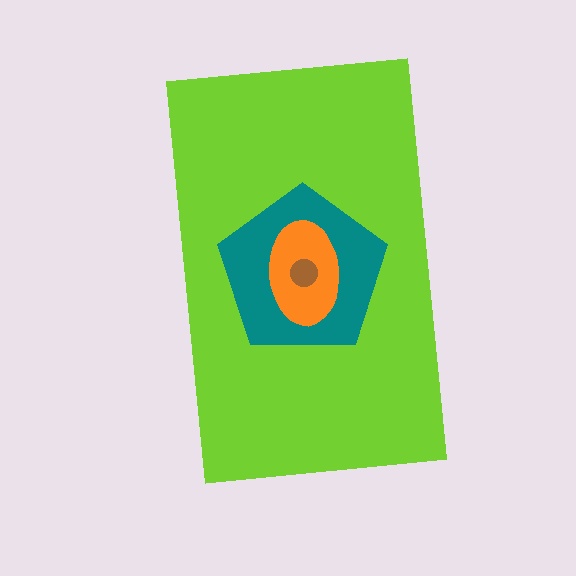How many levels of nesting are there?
4.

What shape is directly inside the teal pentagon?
The orange ellipse.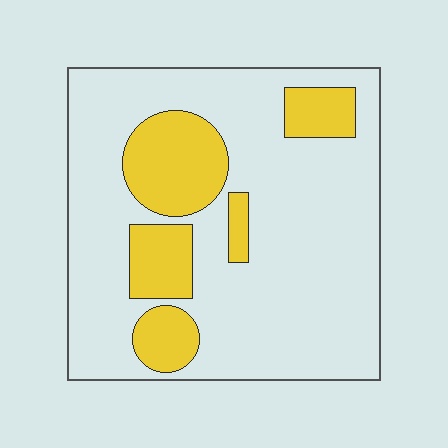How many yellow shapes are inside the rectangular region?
5.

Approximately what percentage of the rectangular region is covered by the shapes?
Approximately 25%.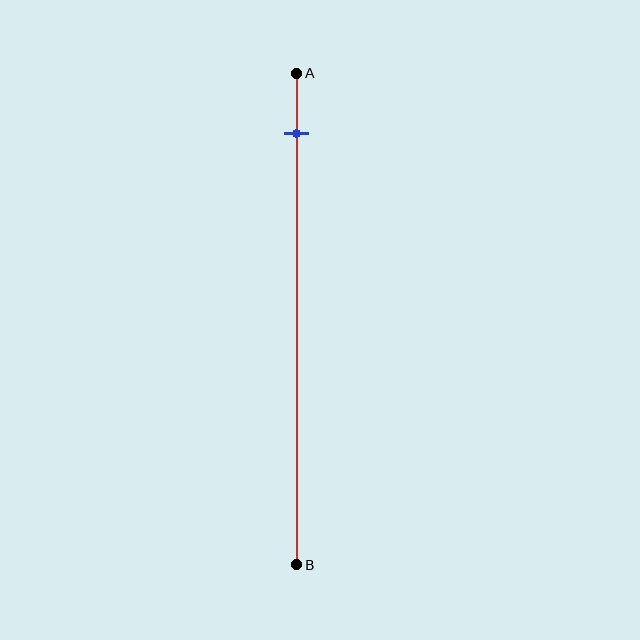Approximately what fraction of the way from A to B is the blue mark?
The blue mark is approximately 10% of the way from A to B.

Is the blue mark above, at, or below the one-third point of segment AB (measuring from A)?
The blue mark is above the one-third point of segment AB.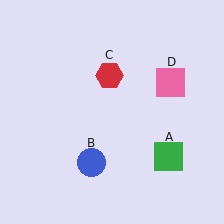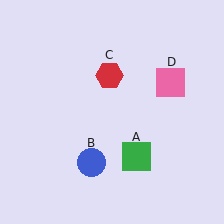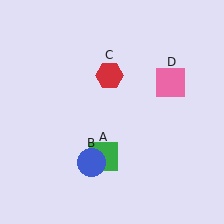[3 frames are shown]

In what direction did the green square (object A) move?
The green square (object A) moved left.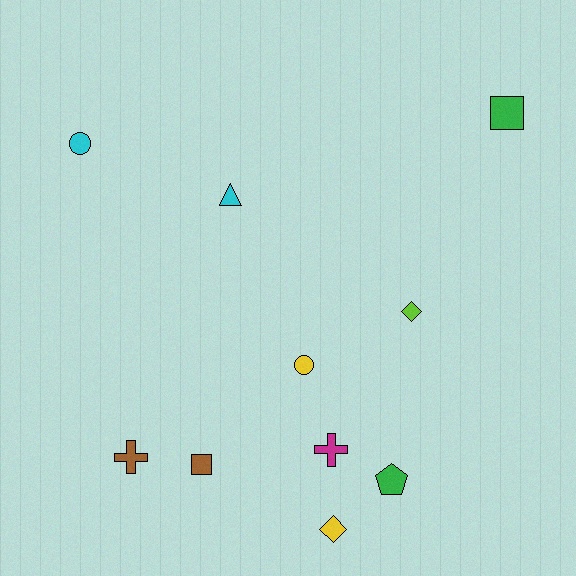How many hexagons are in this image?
There are no hexagons.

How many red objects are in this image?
There are no red objects.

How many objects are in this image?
There are 10 objects.